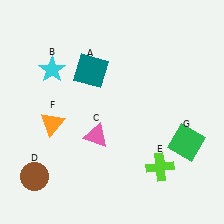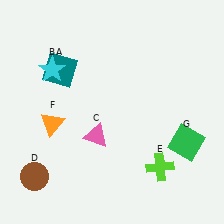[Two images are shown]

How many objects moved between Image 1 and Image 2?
1 object moved between the two images.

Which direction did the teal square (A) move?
The teal square (A) moved left.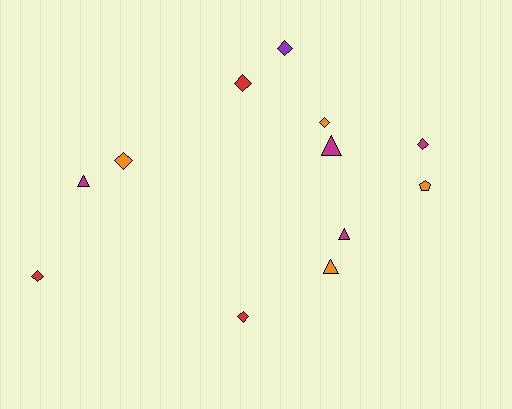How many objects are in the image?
There are 12 objects.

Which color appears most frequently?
Magenta, with 4 objects.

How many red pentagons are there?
There are no red pentagons.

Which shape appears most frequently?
Diamond, with 7 objects.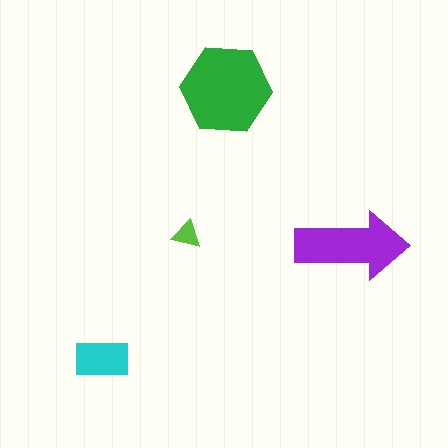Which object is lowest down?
The cyan rectangle is bottommost.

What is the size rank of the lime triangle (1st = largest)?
4th.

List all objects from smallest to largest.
The lime triangle, the cyan rectangle, the purple arrow, the green hexagon.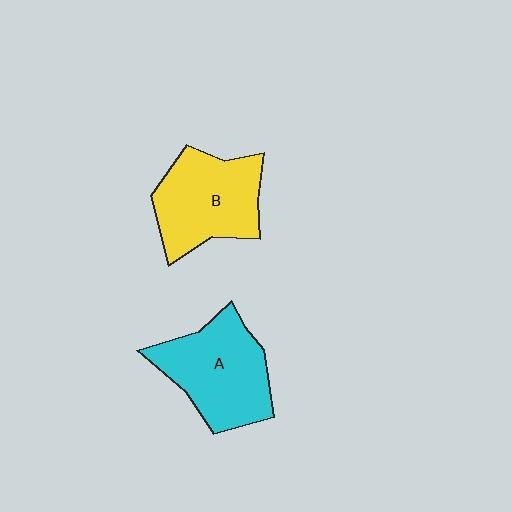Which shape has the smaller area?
Shape B (yellow).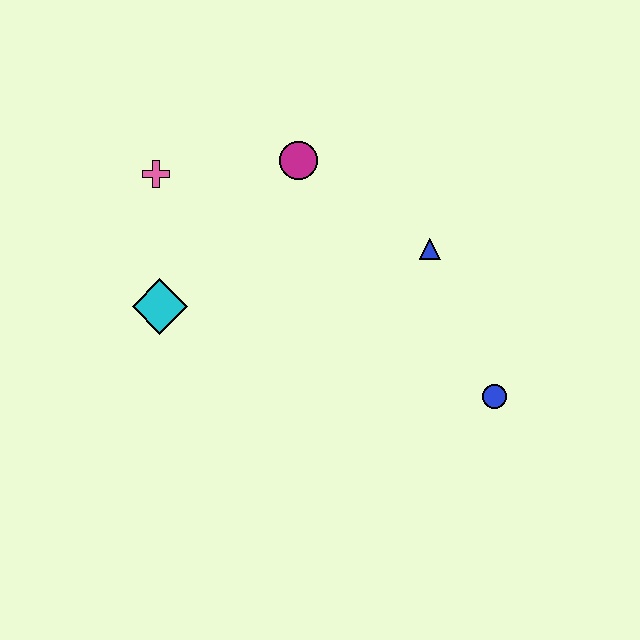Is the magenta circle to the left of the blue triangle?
Yes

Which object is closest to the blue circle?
The blue triangle is closest to the blue circle.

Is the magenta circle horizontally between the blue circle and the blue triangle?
No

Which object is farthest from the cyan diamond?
The blue circle is farthest from the cyan diamond.